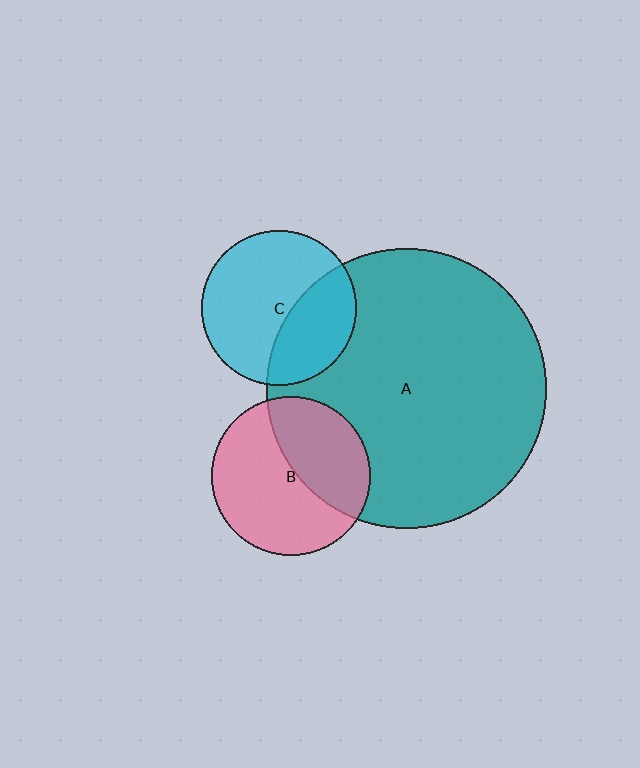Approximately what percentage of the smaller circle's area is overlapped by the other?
Approximately 35%.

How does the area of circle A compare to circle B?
Approximately 3.1 times.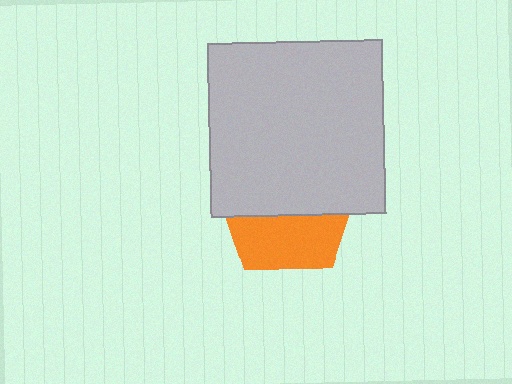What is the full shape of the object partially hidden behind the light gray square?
The partially hidden object is an orange pentagon.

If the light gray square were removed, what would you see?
You would see the complete orange pentagon.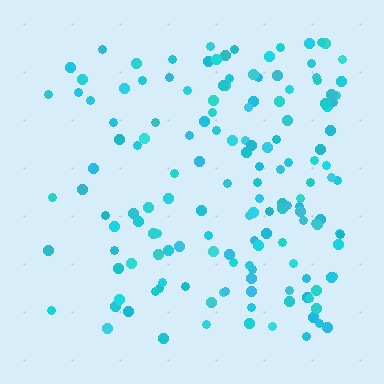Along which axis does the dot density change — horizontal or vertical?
Horizontal.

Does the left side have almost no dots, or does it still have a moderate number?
Still a moderate number, just noticeably fewer than the right.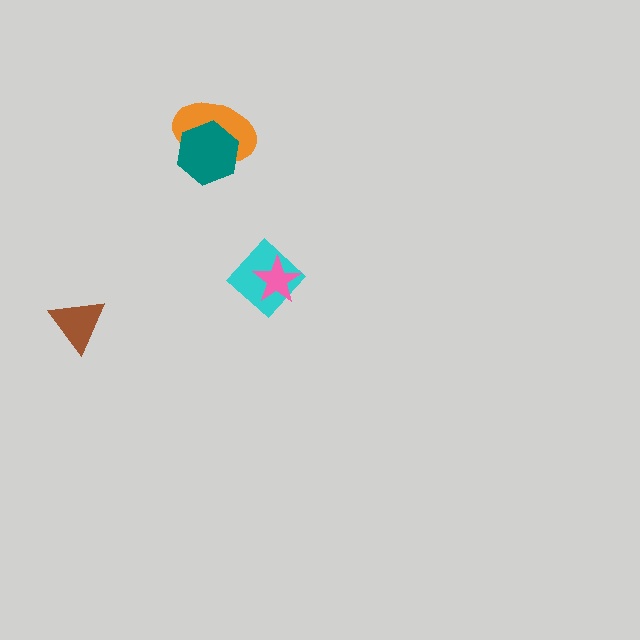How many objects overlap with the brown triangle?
0 objects overlap with the brown triangle.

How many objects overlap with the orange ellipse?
1 object overlaps with the orange ellipse.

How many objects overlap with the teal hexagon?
1 object overlaps with the teal hexagon.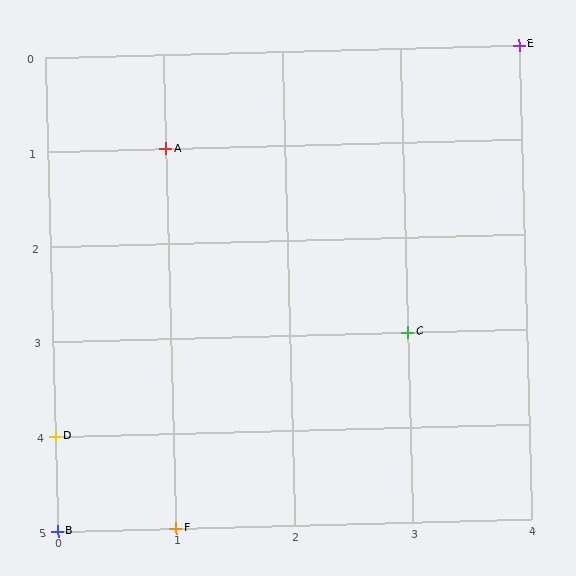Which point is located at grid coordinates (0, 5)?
Point B is at (0, 5).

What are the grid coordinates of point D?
Point D is at grid coordinates (0, 4).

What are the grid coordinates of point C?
Point C is at grid coordinates (3, 3).